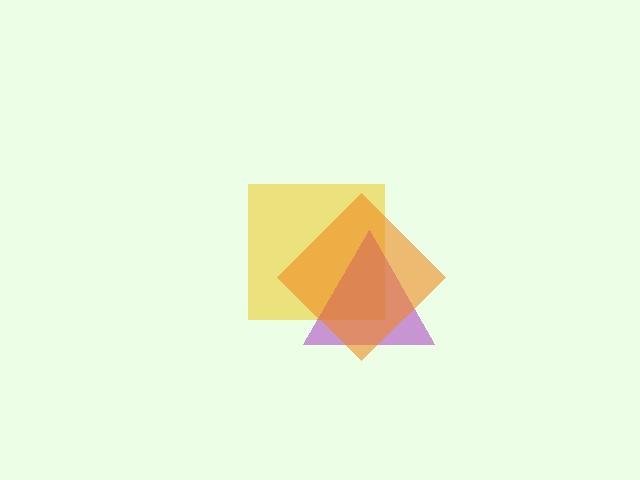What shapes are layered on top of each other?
The layered shapes are: a yellow square, a purple triangle, an orange diamond.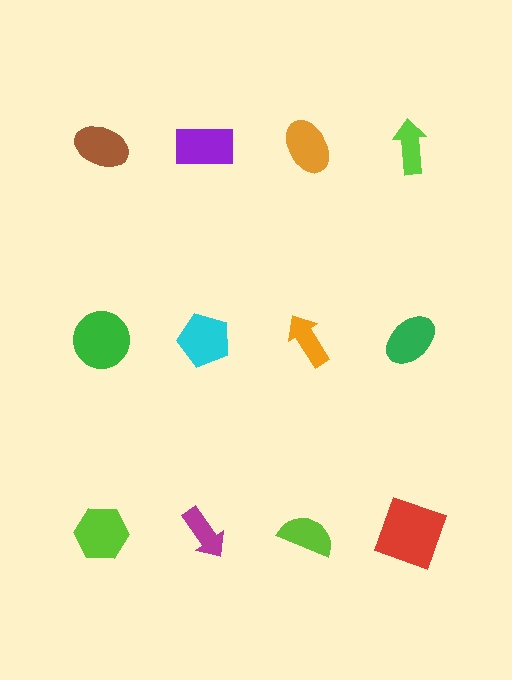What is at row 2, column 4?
A green ellipse.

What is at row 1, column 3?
An orange ellipse.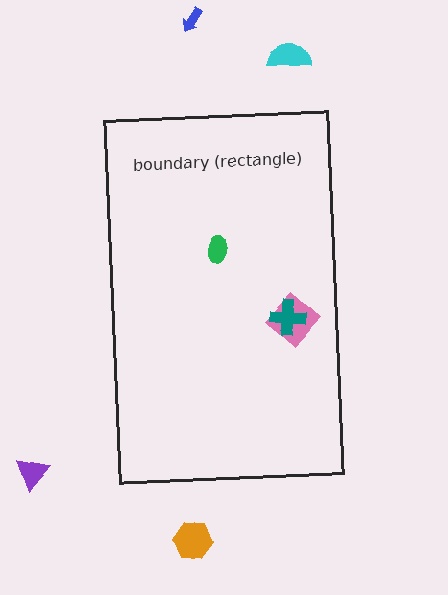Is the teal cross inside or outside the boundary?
Inside.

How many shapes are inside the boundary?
3 inside, 4 outside.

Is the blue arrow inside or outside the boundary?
Outside.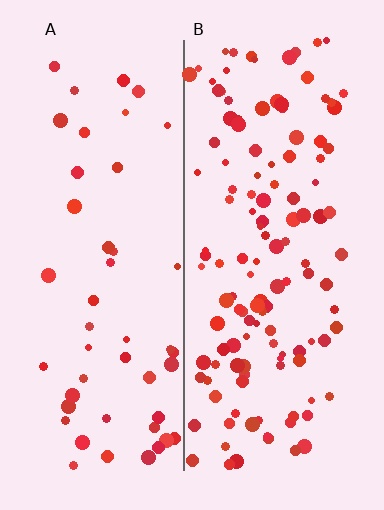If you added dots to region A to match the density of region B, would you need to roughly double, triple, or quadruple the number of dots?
Approximately triple.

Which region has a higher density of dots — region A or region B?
B (the right).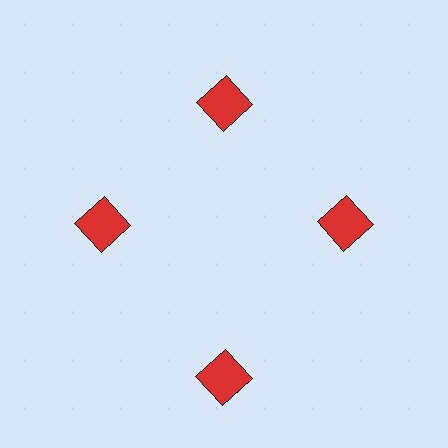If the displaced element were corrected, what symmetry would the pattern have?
It would have 4-fold rotational symmetry — the pattern would map onto itself every 90 degrees.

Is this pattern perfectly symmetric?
No. The 4 red squares are arranged in a ring, but one element near the 6 o'clock position is pushed outward from the center, breaking the 4-fold rotational symmetry.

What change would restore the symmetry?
The symmetry would be restored by moving it inward, back onto the ring so that all 4 squares sit at equal angles and equal distance from the center.